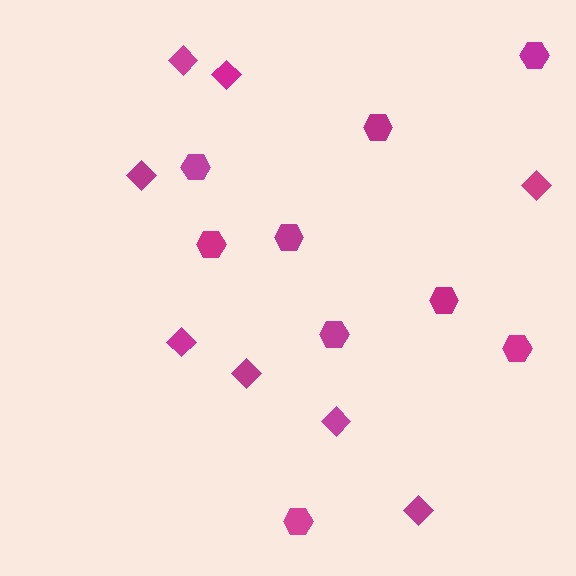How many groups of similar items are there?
There are 2 groups: one group of hexagons (9) and one group of diamonds (8).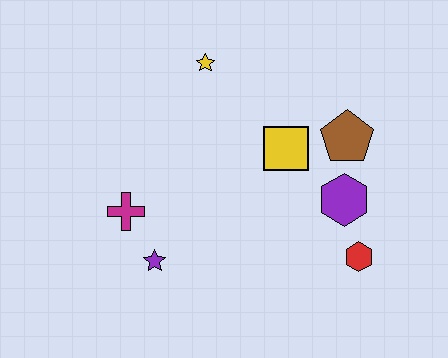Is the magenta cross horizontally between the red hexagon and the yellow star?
No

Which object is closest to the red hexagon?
The purple hexagon is closest to the red hexagon.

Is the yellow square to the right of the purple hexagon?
No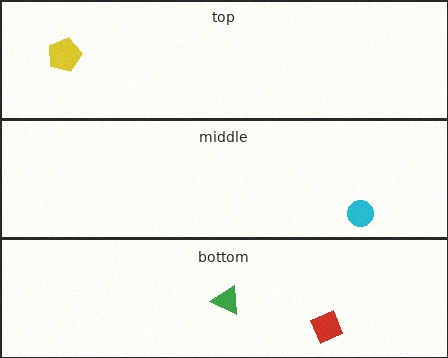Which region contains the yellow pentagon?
The top region.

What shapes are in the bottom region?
The green triangle, the red diamond.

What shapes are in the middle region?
The cyan circle.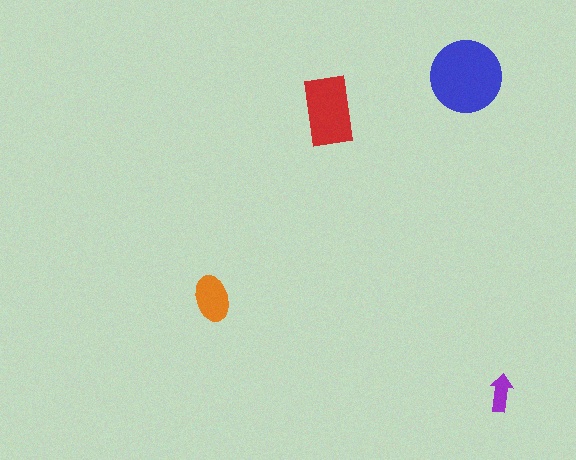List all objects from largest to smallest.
The blue circle, the red rectangle, the orange ellipse, the purple arrow.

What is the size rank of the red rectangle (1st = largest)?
2nd.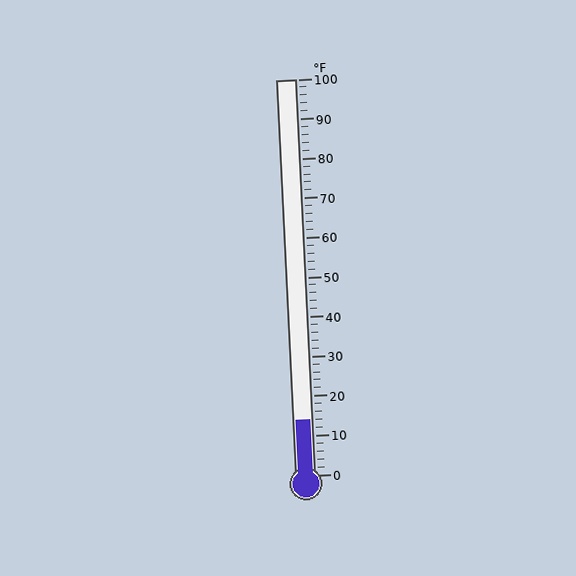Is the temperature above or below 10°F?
The temperature is above 10°F.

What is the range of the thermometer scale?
The thermometer scale ranges from 0°F to 100°F.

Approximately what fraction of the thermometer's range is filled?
The thermometer is filled to approximately 15% of its range.